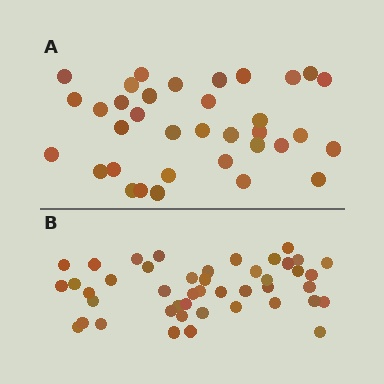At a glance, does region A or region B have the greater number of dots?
Region B (the bottom region) has more dots.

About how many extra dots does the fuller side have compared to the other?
Region B has roughly 10 or so more dots than region A.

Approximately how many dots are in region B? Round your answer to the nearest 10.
About 40 dots. (The exact count is 45, which rounds to 40.)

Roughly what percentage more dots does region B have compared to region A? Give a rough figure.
About 30% more.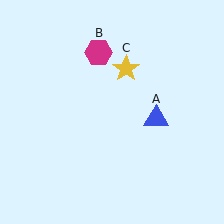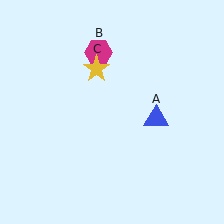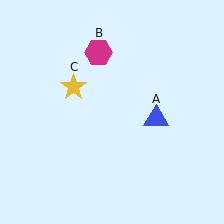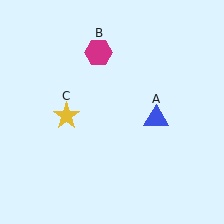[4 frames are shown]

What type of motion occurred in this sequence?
The yellow star (object C) rotated counterclockwise around the center of the scene.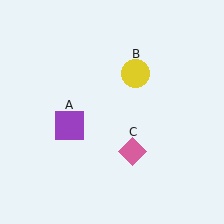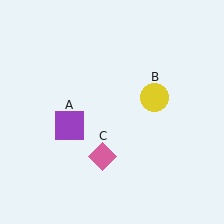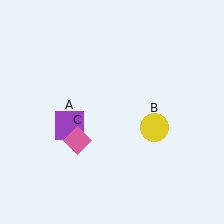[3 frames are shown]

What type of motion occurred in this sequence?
The yellow circle (object B), pink diamond (object C) rotated clockwise around the center of the scene.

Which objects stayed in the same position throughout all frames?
Purple square (object A) remained stationary.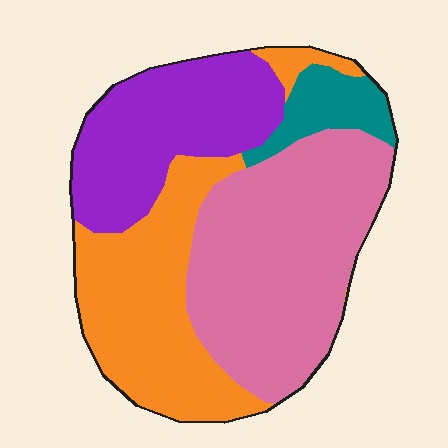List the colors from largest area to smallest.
From largest to smallest: pink, orange, purple, teal.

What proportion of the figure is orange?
Orange covers 30% of the figure.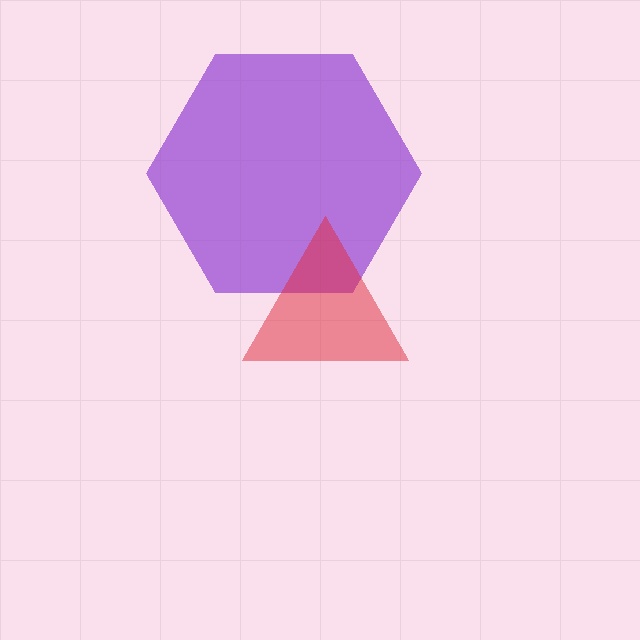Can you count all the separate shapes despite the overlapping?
Yes, there are 2 separate shapes.